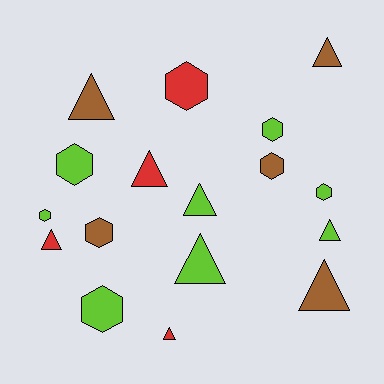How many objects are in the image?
There are 17 objects.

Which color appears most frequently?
Lime, with 8 objects.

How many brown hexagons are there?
There are 2 brown hexagons.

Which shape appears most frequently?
Triangle, with 9 objects.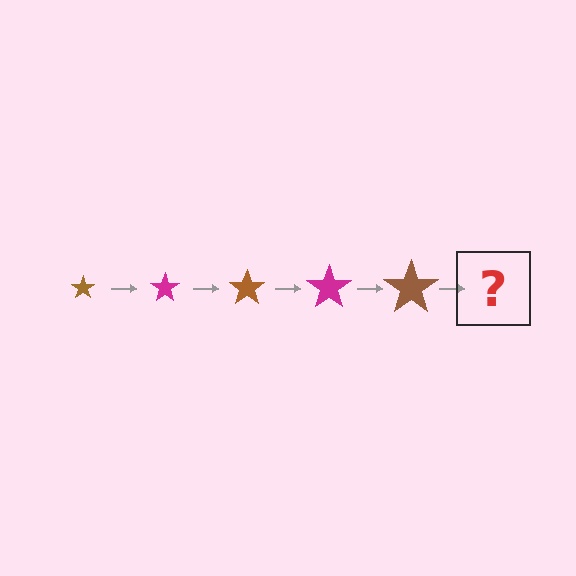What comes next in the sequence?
The next element should be a magenta star, larger than the previous one.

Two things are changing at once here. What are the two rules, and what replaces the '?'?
The two rules are that the star grows larger each step and the color cycles through brown and magenta. The '?' should be a magenta star, larger than the previous one.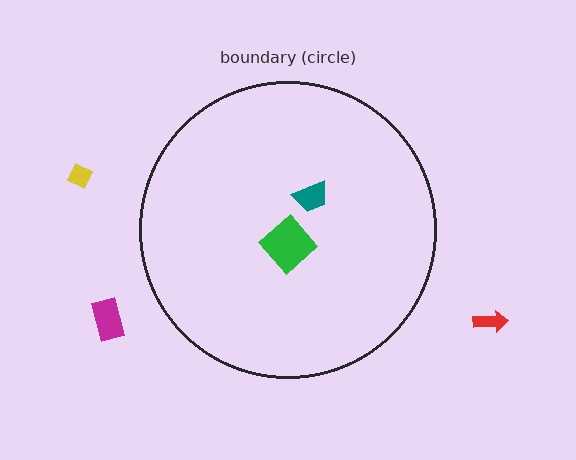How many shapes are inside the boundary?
2 inside, 3 outside.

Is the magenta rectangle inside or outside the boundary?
Outside.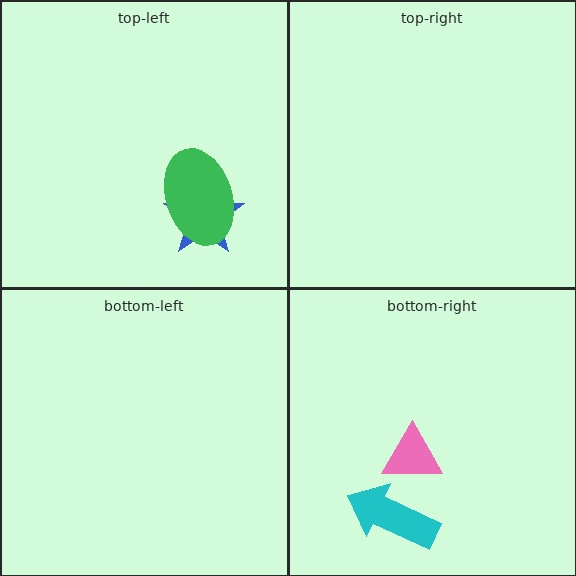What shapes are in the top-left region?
The blue star, the green ellipse.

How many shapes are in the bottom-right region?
2.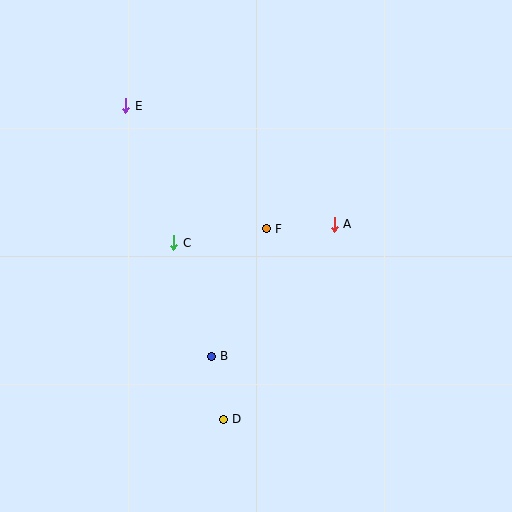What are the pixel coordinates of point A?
Point A is at (334, 224).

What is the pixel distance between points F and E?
The distance between F and E is 187 pixels.